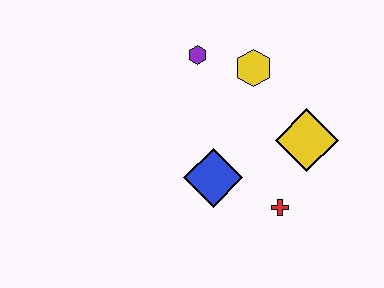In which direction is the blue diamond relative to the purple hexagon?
The blue diamond is below the purple hexagon.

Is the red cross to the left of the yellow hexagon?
No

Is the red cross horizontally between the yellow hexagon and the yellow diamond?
Yes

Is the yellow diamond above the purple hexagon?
No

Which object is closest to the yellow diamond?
The red cross is closest to the yellow diamond.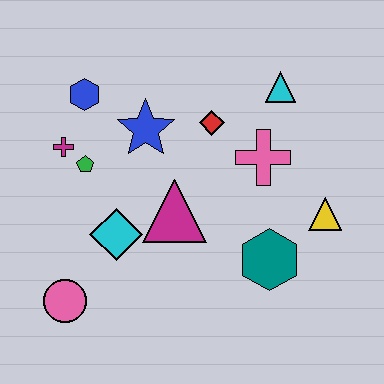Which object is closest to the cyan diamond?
The magenta triangle is closest to the cyan diamond.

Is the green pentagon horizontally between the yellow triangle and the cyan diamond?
No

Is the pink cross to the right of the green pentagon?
Yes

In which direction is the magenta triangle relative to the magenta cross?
The magenta triangle is to the right of the magenta cross.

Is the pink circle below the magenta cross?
Yes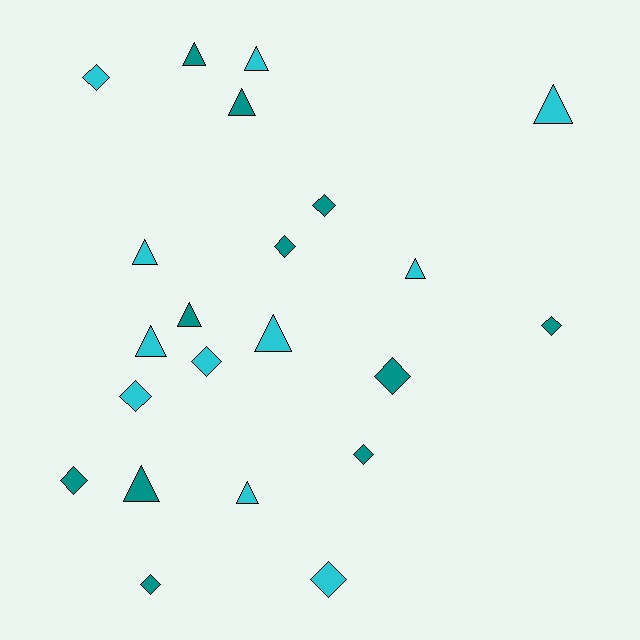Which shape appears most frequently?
Diamond, with 11 objects.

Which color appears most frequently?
Cyan, with 11 objects.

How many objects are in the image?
There are 22 objects.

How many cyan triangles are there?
There are 7 cyan triangles.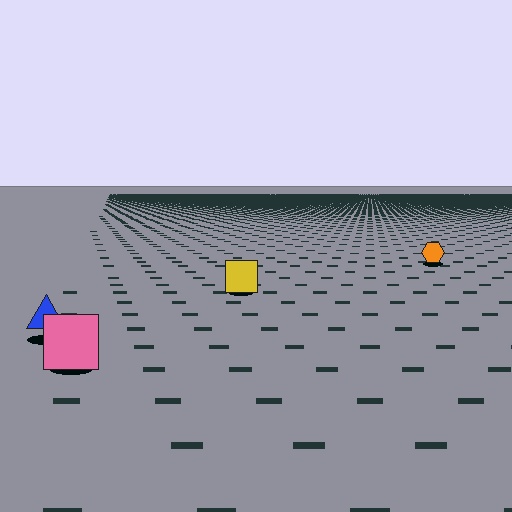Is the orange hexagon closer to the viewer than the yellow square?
No. The yellow square is closer — you can tell from the texture gradient: the ground texture is coarser near it.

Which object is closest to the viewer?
The pink square is closest. The texture marks near it are larger and more spread out.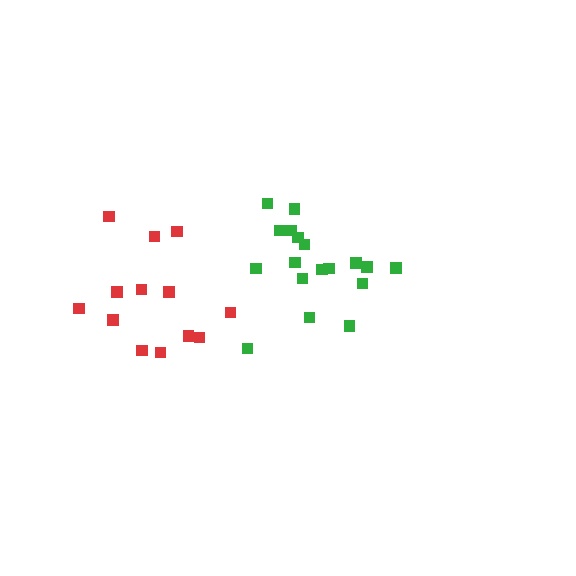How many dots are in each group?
Group 1: 18 dots, Group 2: 13 dots (31 total).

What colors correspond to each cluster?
The clusters are colored: green, red.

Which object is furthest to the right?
The green cluster is rightmost.